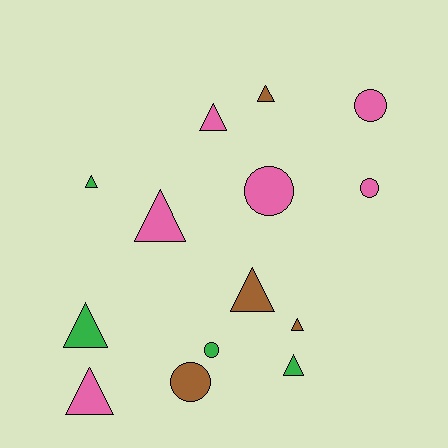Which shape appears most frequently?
Triangle, with 9 objects.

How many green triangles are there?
There are 3 green triangles.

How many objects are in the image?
There are 14 objects.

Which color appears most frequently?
Pink, with 6 objects.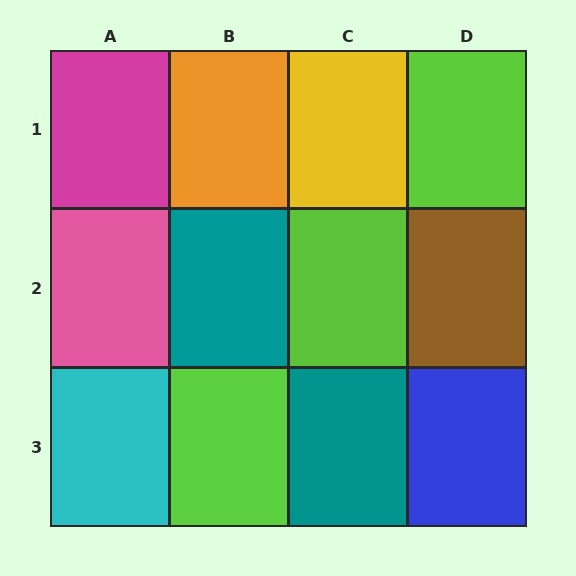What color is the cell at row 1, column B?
Orange.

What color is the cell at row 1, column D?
Lime.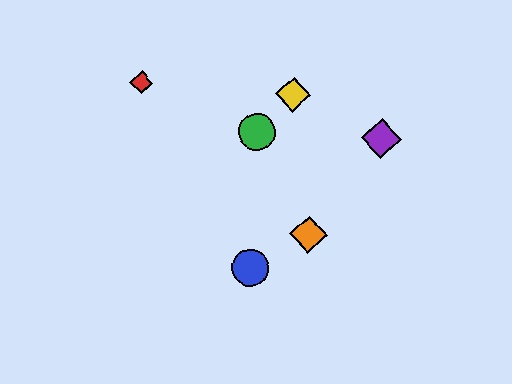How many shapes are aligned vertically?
2 shapes (the blue circle, the green circle) are aligned vertically.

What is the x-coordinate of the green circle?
The green circle is at x≈257.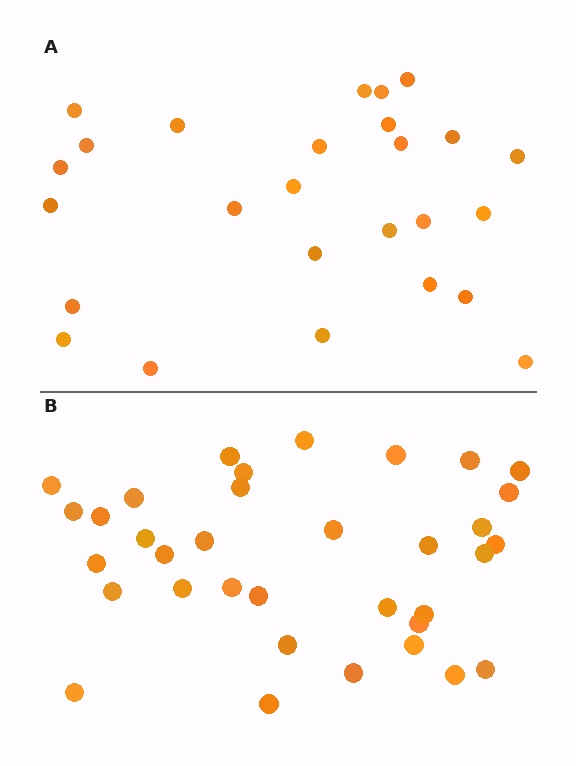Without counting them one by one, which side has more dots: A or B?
Region B (the bottom region) has more dots.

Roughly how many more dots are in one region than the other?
Region B has roughly 8 or so more dots than region A.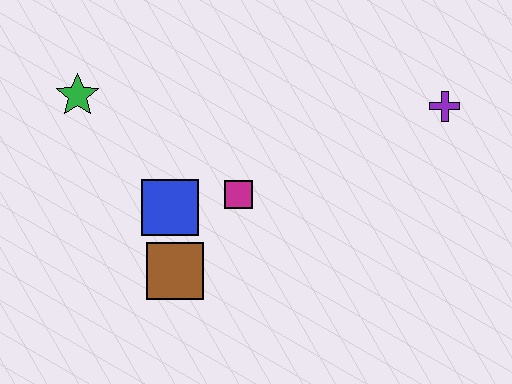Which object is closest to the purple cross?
The magenta square is closest to the purple cross.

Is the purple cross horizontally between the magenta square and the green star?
No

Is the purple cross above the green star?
No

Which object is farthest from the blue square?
The purple cross is farthest from the blue square.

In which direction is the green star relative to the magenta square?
The green star is to the left of the magenta square.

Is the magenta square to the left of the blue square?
No